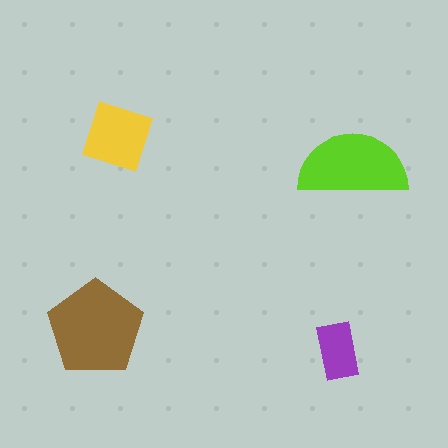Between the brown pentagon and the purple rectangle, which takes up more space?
The brown pentagon.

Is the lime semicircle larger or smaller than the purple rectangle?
Larger.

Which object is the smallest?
The purple rectangle.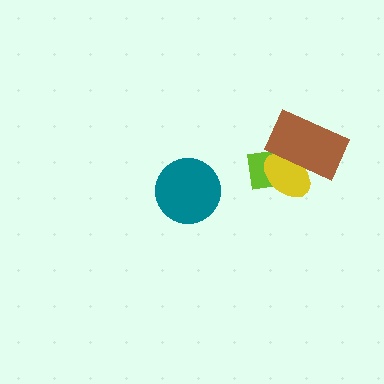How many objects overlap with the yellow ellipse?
2 objects overlap with the yellow ellipse.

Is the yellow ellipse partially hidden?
Yes, it is partially covered by another shape.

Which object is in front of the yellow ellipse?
The brown rectangle is in front of the yellow ellipse.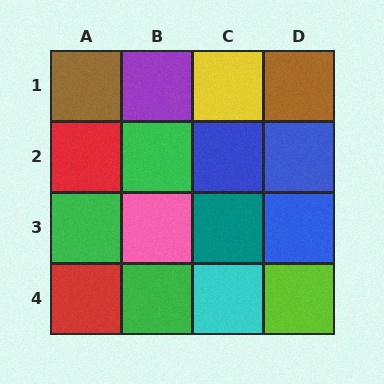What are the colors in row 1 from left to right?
Brown, purple, yellow, brown.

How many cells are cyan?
1 cell is cyan.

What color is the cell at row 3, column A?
Green.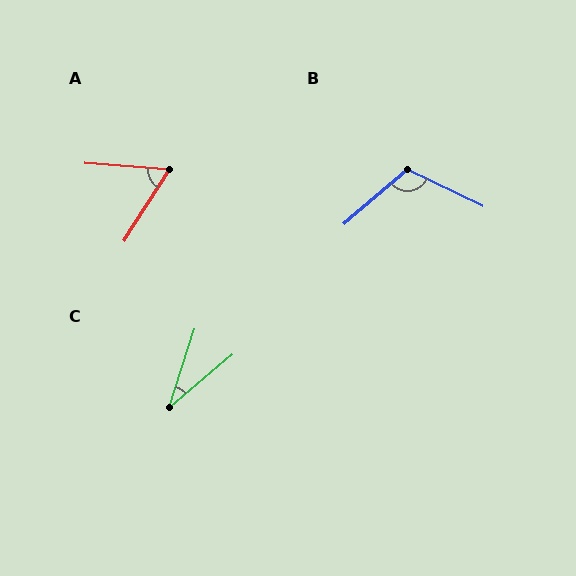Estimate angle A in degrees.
Approximately 62 degrees.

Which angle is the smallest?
C, at approximately 32 degrees.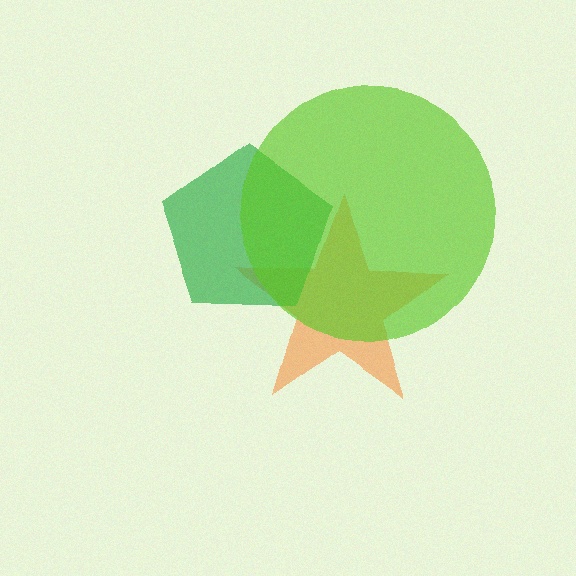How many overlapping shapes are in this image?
There are 3 overlapping shapes in the image.